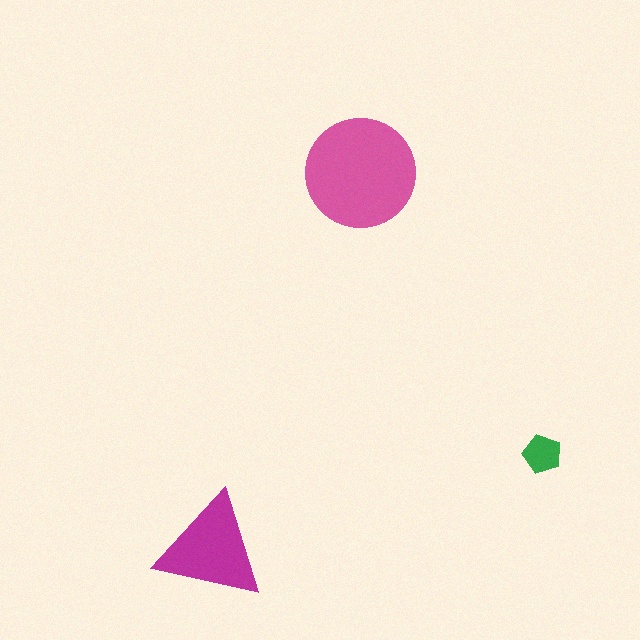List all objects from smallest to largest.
The green pentagon, the magenta triangle, the pink circle.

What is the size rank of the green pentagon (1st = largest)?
3rd.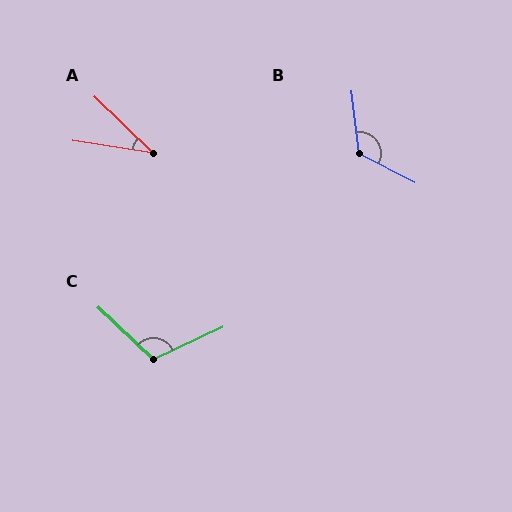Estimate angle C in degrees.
Approximately 111 degrees.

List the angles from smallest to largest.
A (35°), C (111°), B (124°).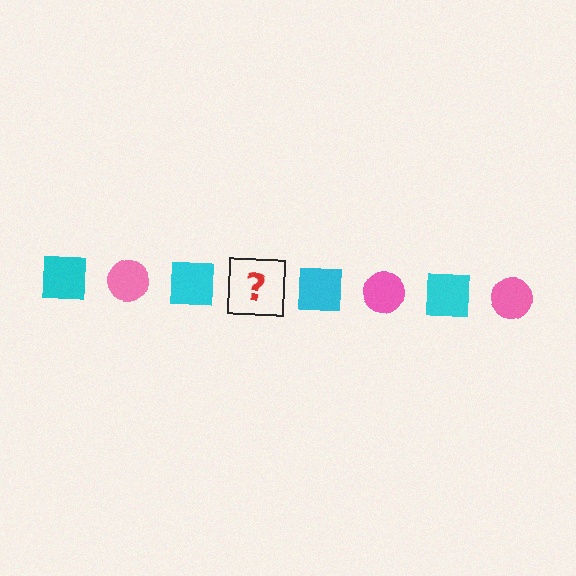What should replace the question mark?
The question mark should be replaced with a pink circle.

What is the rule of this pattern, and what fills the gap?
The rule is that the pattern alternates between cyan square and pink circle. The gap should be filled with a pink circle.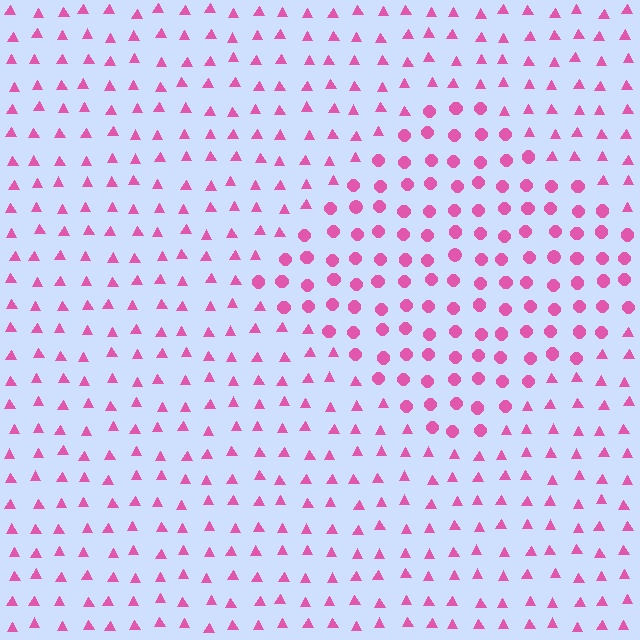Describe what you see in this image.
The image is filled with small pink elements arranged in a uniform grid. A diamond-shaped region contains circles, while the surrounding area contains triangles. The boundary is defined purely by the change in element shape.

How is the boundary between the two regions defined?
The boundary is defined by a change in element shape: circles inside vs. triangles outside. All elements share the same color and spacing.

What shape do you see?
I see a diamond.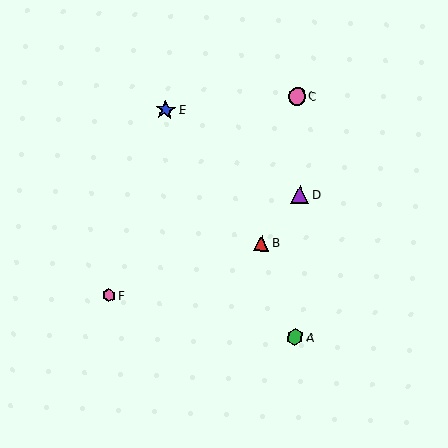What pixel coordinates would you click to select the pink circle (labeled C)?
Click at (297, 96) to select the pink circle C.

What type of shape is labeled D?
Shape D is a purple triangle.